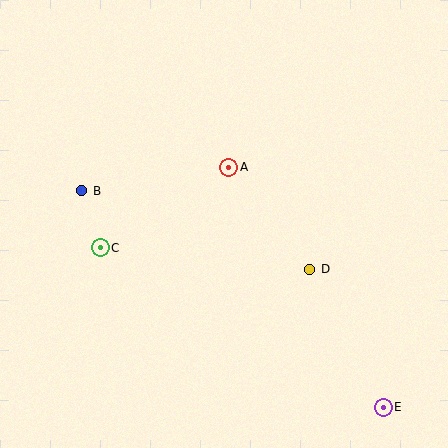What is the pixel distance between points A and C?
The distance between A and C is 151 pixels.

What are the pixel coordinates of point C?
Point C is at (100, 248).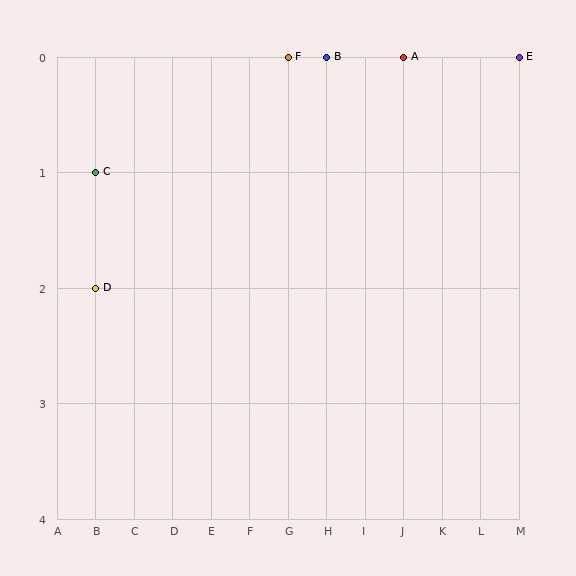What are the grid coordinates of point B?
Point B is at grid coordinates (H, 0).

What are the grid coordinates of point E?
Point E is at grid coordinates (M, 0).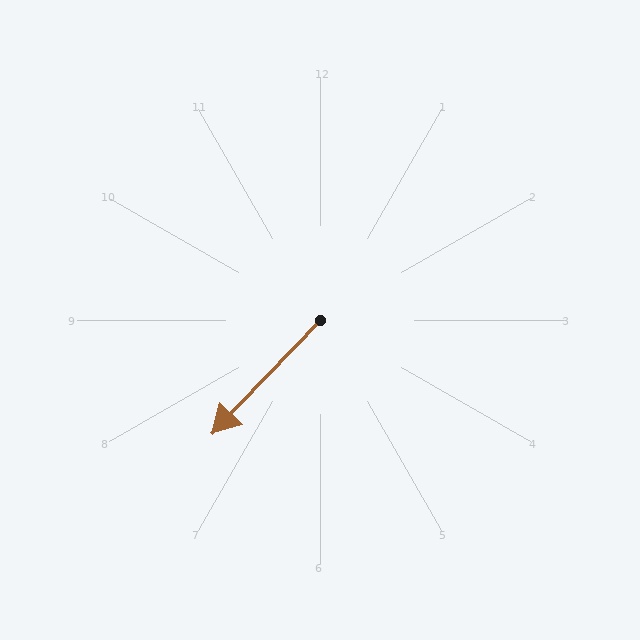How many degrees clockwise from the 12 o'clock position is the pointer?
Approximately 224 degrees.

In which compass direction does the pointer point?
Southwest.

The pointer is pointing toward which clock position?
Roughly 7 o'clock.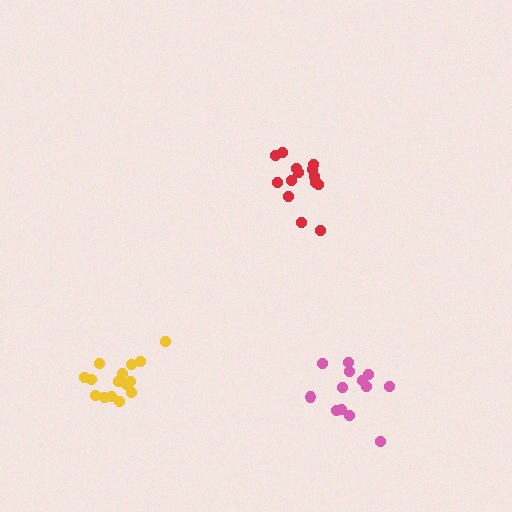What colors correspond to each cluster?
The clusters are colored: red, pink, yellow.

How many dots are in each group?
Group 1: 14 dots, Group 2: 13 dots, Group 3: 15 dots (42 total).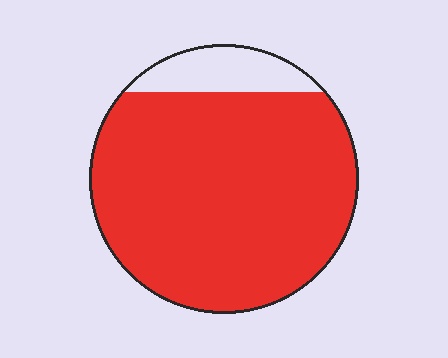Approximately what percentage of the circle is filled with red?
Approximately 90%.